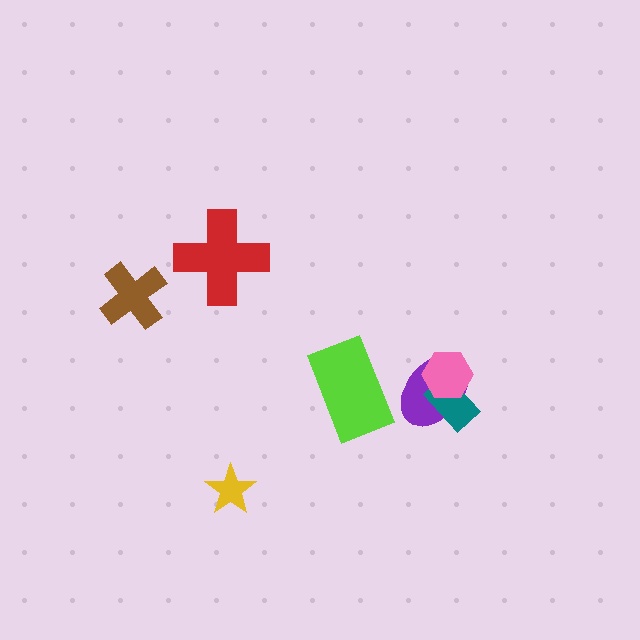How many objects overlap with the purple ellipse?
2 objects overlap with the purple ellipse.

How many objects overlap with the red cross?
0 objects overlap with the red cross.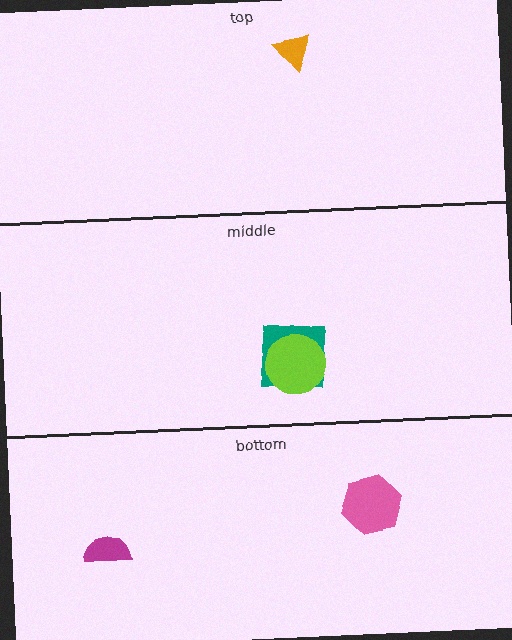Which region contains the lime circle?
The middle region.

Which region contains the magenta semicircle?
The bottom region.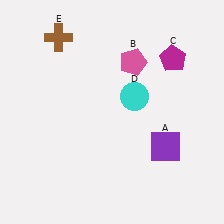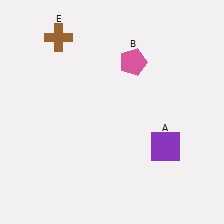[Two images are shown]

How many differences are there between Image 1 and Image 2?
There are 2 differences between the two images.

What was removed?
The cyan circle (D), the magenta pentagon (C) were removed in Image 2.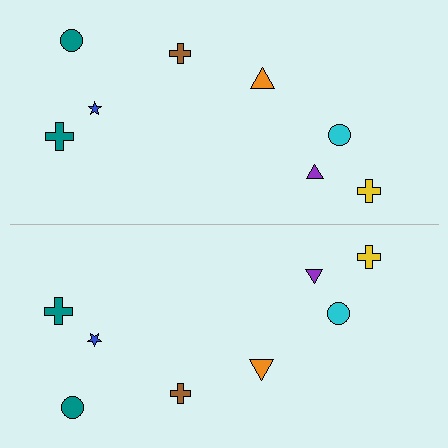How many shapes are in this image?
There are 16 shapes in this image.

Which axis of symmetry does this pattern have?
The pattern has a horizontal axis of symmetry running through the center of the image.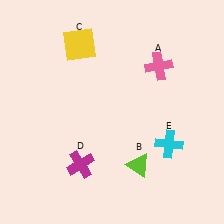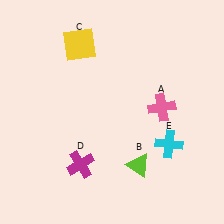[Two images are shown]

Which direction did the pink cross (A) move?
The pink cross (A) moved down.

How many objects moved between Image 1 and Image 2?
1 object moved between the two images.